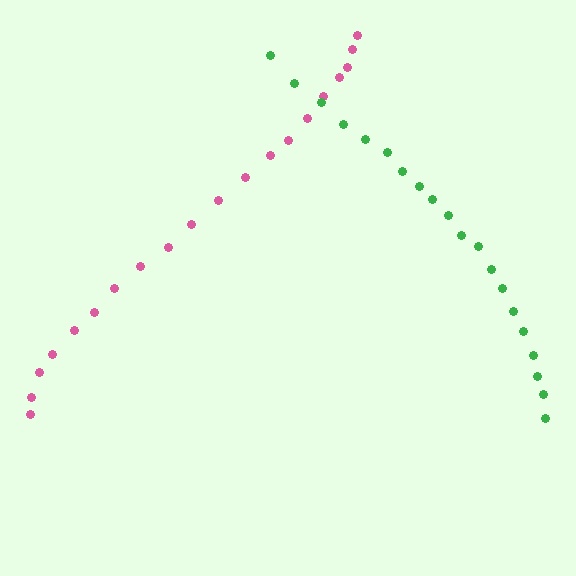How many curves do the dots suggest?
There are 2 distinct paths.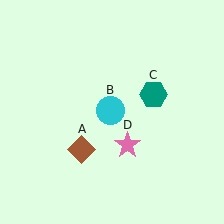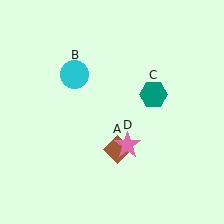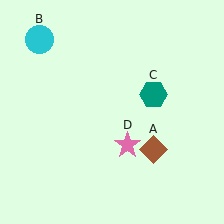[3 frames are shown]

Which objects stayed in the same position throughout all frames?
Teal hexagon (object C) and pink star (object D) remained stationary.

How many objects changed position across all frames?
2 objects changed position: brown diamond (object A), cyan circle (object B).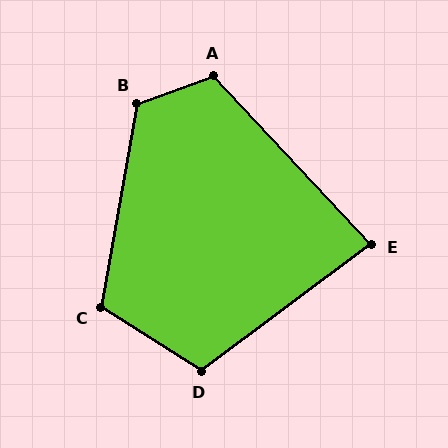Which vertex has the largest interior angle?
B, at approximately 120 degrees.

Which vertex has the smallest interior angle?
E, at approximately 84 degrees.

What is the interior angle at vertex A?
Approximately 113 degrees (obtuse).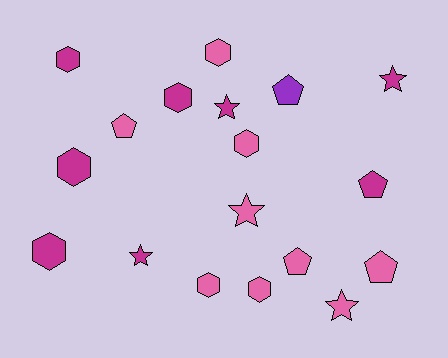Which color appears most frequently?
Pink, with 9 objects.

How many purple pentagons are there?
There is 1 purple pentagon.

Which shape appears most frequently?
Hexagon, with 8 objects.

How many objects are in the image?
There are 18 objects.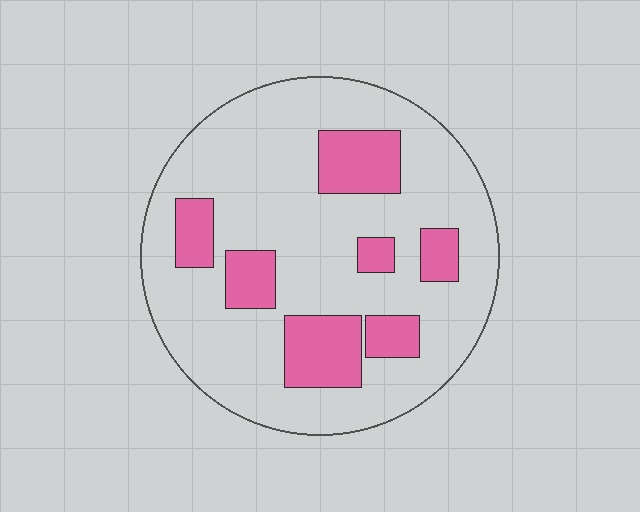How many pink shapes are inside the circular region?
7.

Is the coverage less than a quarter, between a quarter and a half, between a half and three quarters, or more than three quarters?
Less than a quarter.